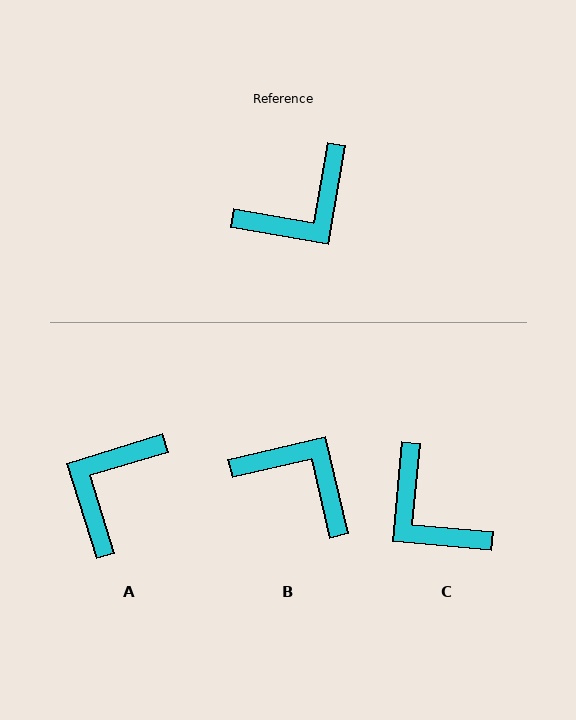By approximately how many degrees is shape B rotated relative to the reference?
Approximately 113 degrees counter-clockwise.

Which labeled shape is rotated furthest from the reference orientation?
A, about 153 degrees away.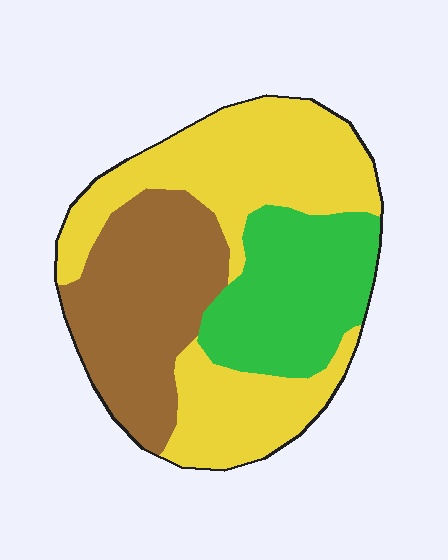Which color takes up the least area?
Green, at roughly 25%.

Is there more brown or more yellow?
Yellow.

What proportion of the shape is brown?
Brown takes up between a sixth and a third of the shape.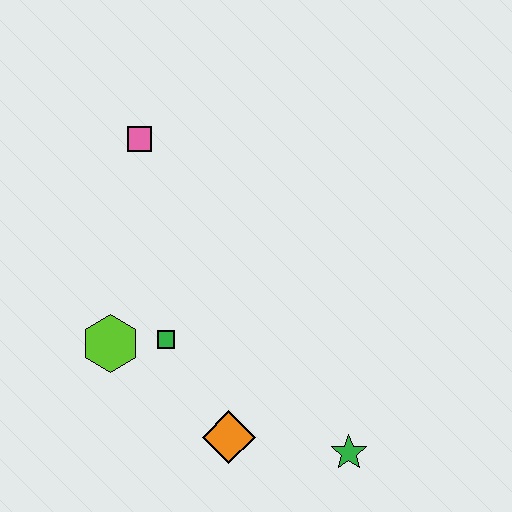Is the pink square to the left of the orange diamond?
Yes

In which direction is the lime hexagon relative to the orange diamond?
The lime hexagon is to the left of the orange diamond.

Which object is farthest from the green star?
The pink square is farthest from the green star.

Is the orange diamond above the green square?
No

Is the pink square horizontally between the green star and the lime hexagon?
Yes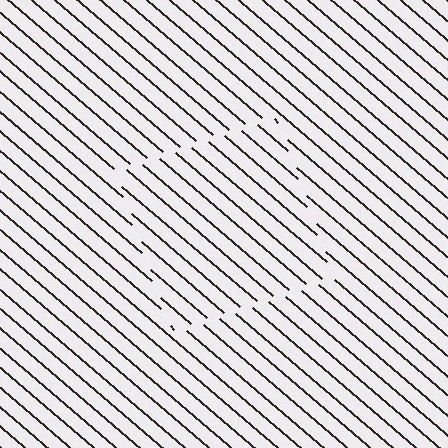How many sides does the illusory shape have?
4 sides — the line-ends trace a square.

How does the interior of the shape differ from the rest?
The interior of the shape contains the same grating, shifted by half a period — the contour is defined by the phase discontinuity where line-ends from the inner and outer gratings abut.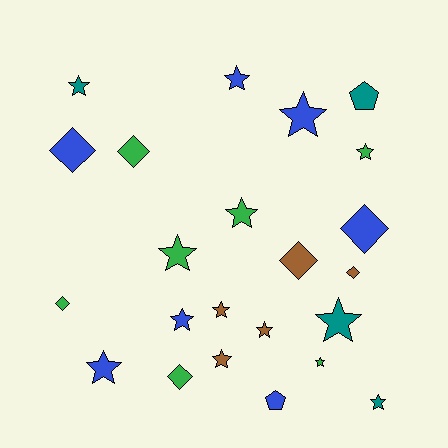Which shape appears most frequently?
Star, with 14 objects.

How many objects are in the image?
There are 23 objects.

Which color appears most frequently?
Green, with 7 objects.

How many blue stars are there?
There are 4 blue stars.